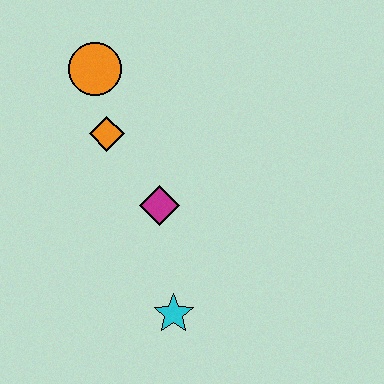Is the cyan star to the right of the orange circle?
Yes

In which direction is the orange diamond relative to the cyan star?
The orange diamond is above the cyan star.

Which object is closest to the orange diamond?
The orange circle is closest to the orange diamond.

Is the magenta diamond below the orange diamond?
Yes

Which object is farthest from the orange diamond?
The cyan star is farthest from the orange diamond.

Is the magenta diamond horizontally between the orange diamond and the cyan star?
Yes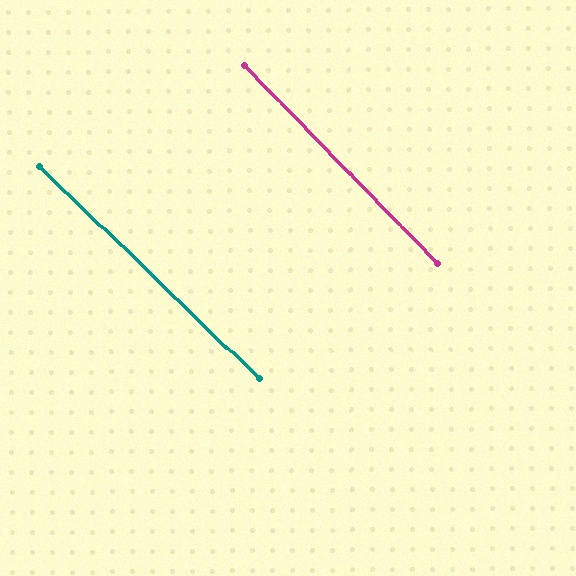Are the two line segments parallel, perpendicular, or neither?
Parallel — their directions differ by only 1.7°.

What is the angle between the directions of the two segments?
Approximately 2 degrees.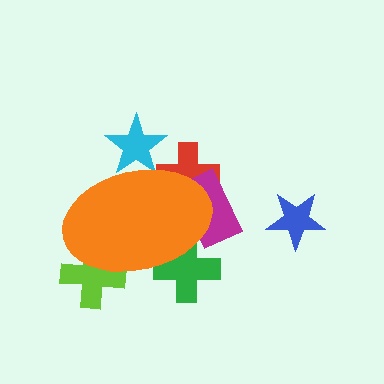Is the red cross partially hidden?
Yes, the red cross is partially hidden behind the orange ellipse.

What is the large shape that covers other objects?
An orange ellipse.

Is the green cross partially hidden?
Yes, the green cross is partially hidden behind the orange ellipse.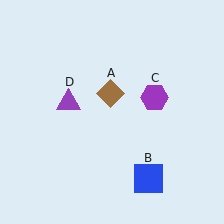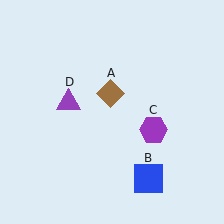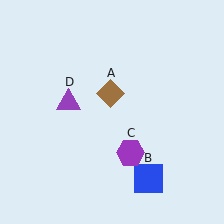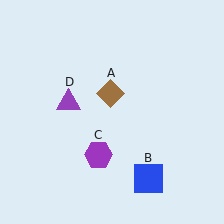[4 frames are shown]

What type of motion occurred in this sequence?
The purple hexagon (object C) rotated clockwise around the center of the scene.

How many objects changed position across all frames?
1 object changed position: purple hexagon (object C).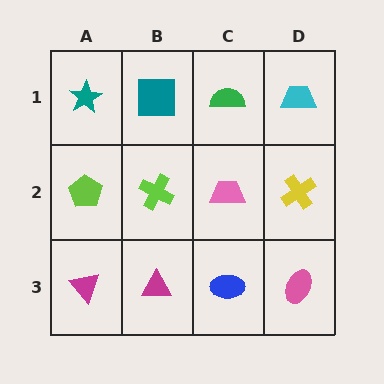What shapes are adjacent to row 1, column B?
A lime cross (row 2, column B), a teal star (row 1, column A), a green semicircle (row 1, column C).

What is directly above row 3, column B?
A lime cross.